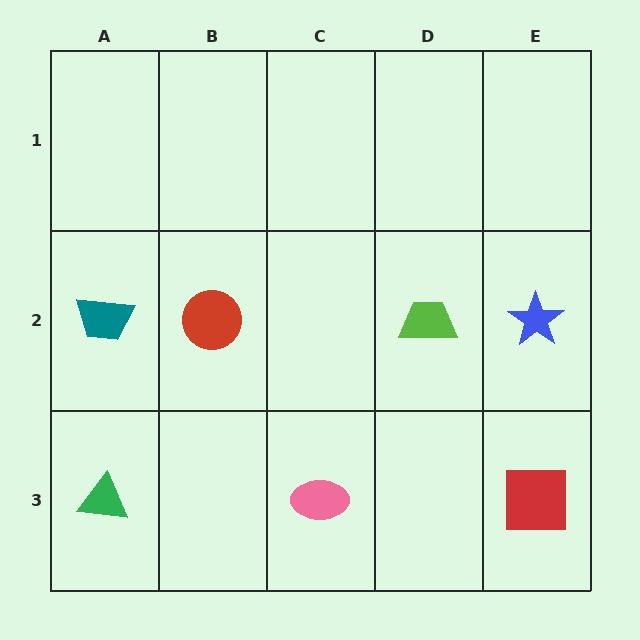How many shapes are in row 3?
3 shapes.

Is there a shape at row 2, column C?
No, that cell is empty.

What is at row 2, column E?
A blue star.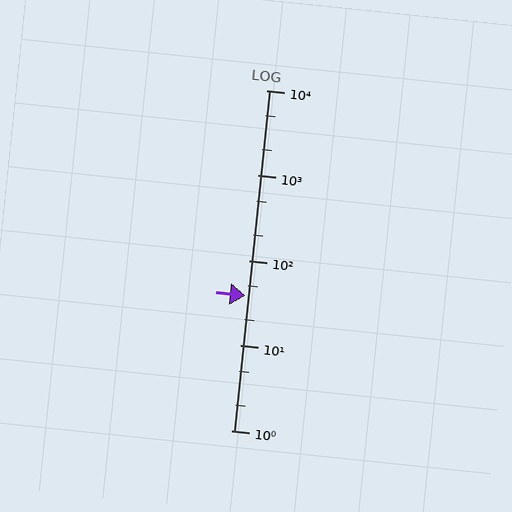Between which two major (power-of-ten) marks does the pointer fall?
The pointer is between 10 and 100.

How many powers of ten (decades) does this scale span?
The scale spans 4 decades, from 1 to 10000.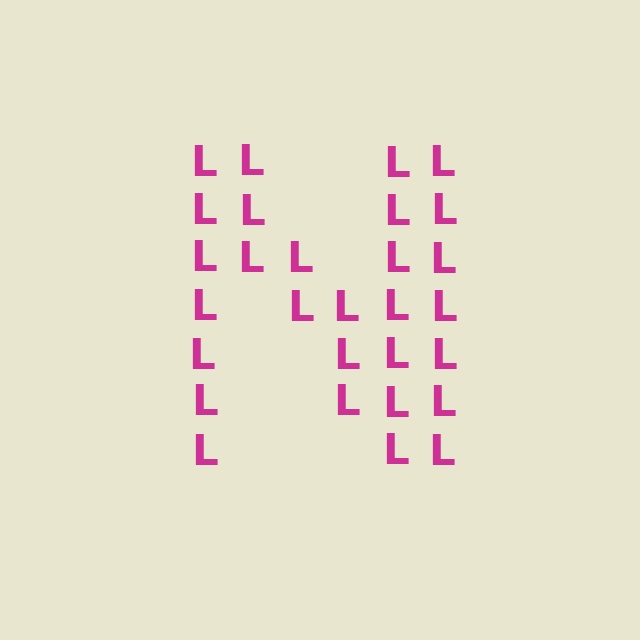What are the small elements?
The small elements are letter L's.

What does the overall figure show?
The overall figure shows the letter N.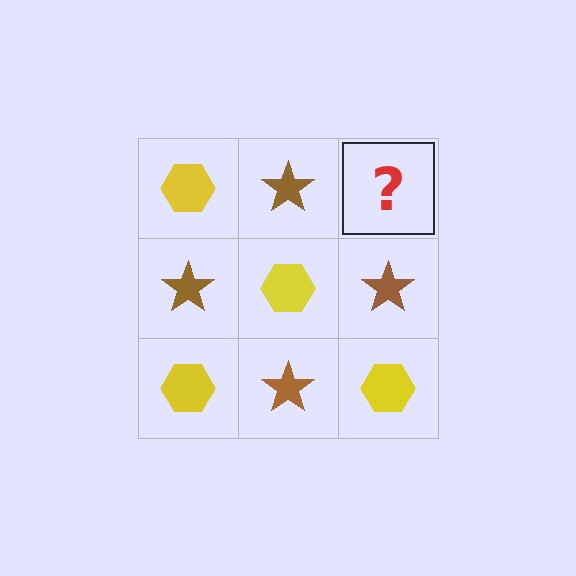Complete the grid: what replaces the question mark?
The question mark should be replaced with a yellow hexagon.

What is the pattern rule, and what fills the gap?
The rule is that it alternates yellow hexagon and brown star in a checkerboard pattern. The gap should be filled with a yellow hexagon.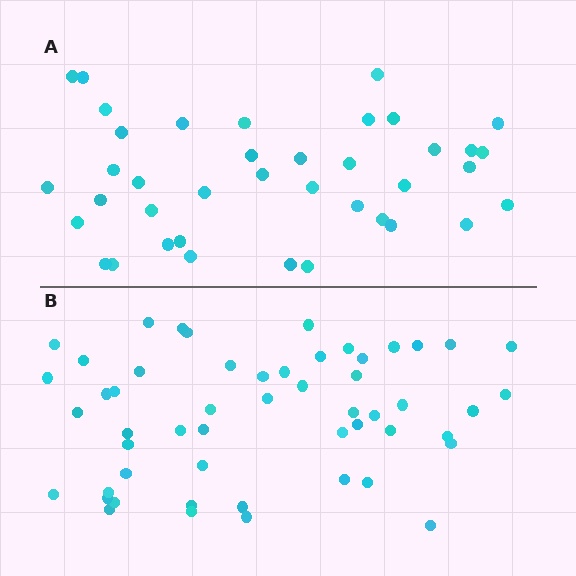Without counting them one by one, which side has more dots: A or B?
Region B (the bottom region) has more dots.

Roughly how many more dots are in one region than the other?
Region B has approximately 15 more dots than region A.